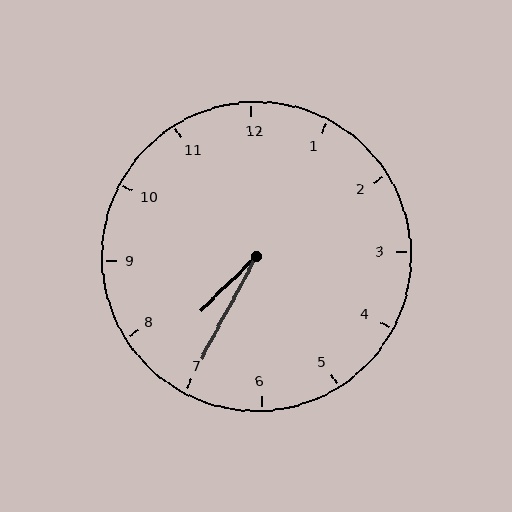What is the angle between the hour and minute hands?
Approximately 18 degrees.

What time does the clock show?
7:35.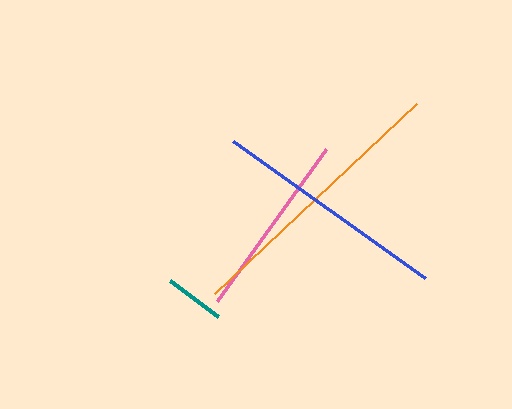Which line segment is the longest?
The orange line is the longest at approximately 277 pixels.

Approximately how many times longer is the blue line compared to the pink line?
The blue line is approximately 1.3 times the length of the pink line.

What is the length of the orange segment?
The orange segment is approximately 277 pixels long.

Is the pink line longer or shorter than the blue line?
The blue line is longer than the pink line.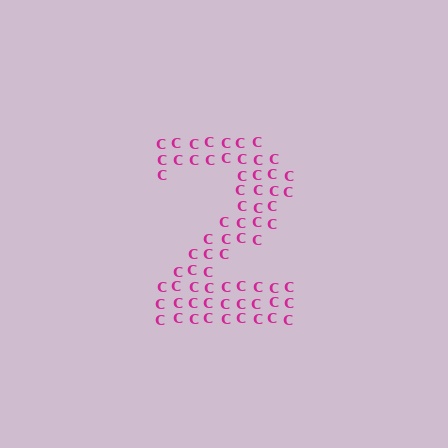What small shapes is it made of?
It is made of small letter C's.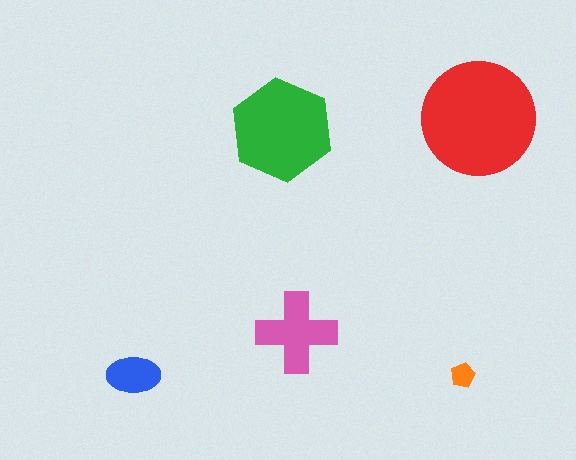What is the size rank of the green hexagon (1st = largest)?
2nd.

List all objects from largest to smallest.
The red circle, the green hexagon, the pink cross, the blue ellipse, the orange pentagon.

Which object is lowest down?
The orange pentagon is bottommost.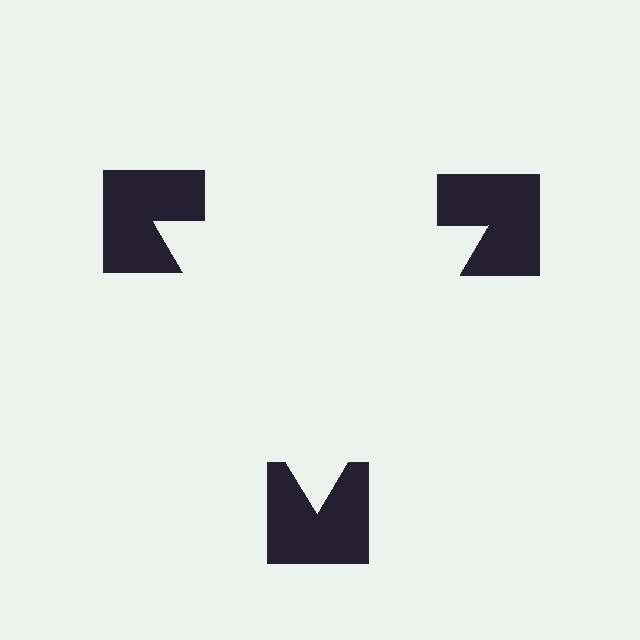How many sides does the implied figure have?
3 sides.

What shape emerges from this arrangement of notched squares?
An illusory triangle — its edges are inferred from the aligned wedge cuts in the notched squares, not physically drawn.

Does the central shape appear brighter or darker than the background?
It typically appears slightly brighter than the background, even though no actual brightness change is drawn.